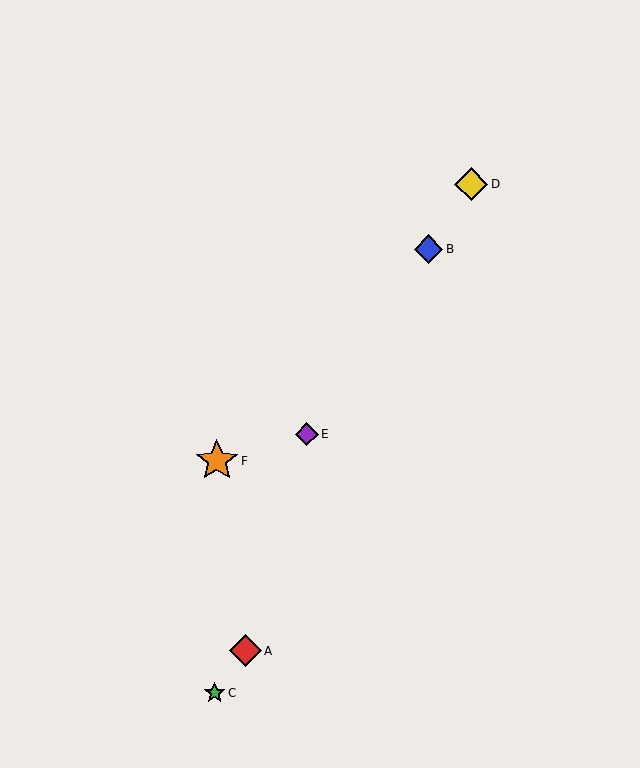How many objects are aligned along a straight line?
3 objects (B, D, E) are aligned along a straight line.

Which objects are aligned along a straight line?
Objects B, D, E are aligned along a straight line.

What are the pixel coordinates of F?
Object F is at (217, 461).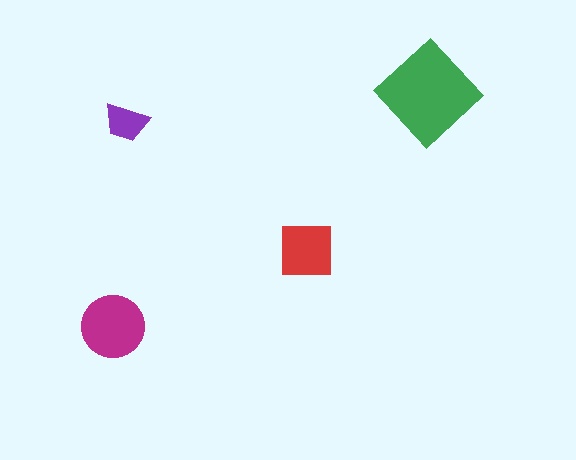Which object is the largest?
The green diamond.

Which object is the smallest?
The purple trapezoid.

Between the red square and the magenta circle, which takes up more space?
The magenta circle.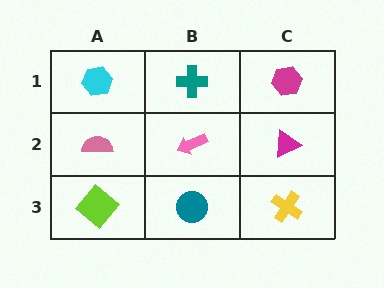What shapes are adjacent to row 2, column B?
A teal cross (row 1, column B), a teal circle (row 3, column B), a pink semicircle (row 2, column A), a magenta triangle (row 2, column C).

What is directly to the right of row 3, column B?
A yellow cross.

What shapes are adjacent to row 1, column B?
A pink arrow (row 2, column B), a cyan hexagon (row 1, column A), a magenta hexagon (row 1, column C).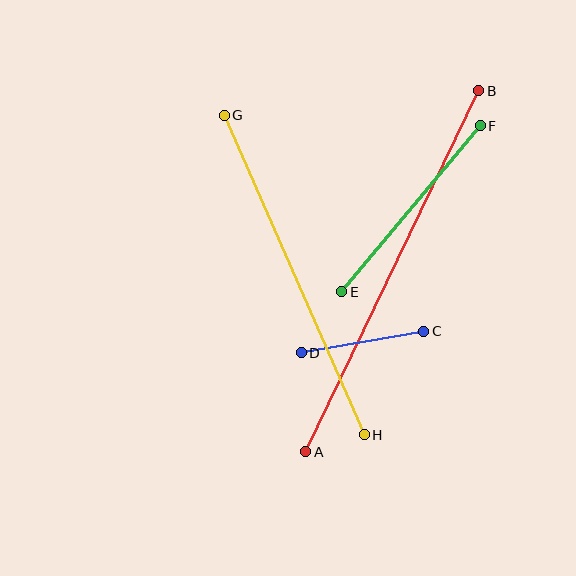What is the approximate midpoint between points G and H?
The midpoint is at approximately (294, 275) pixels.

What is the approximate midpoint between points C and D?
The midpoint is at approximately (362, 342) pixels.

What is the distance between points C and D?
The distance is approximately 124 pixels.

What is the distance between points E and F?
The distance is approximately 216 pixels.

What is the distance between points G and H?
The distance is approximately 349 pixels.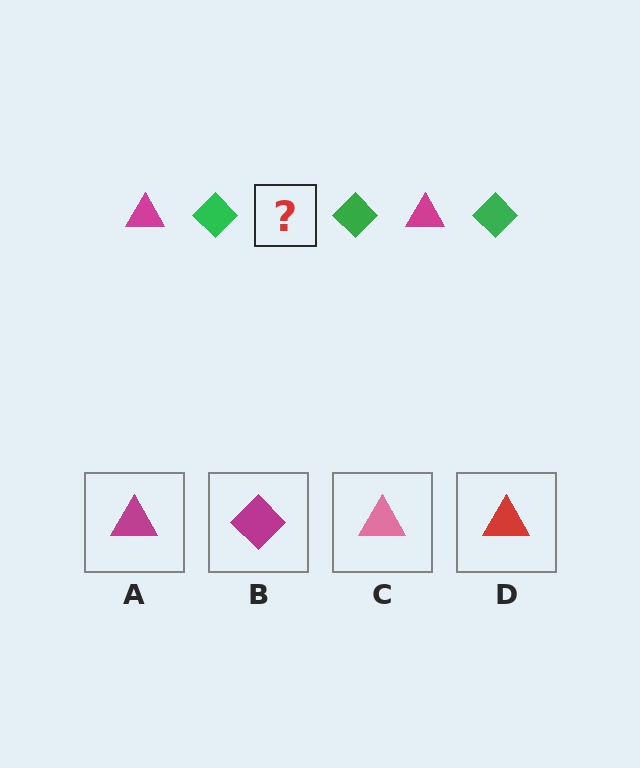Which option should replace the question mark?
Option A.